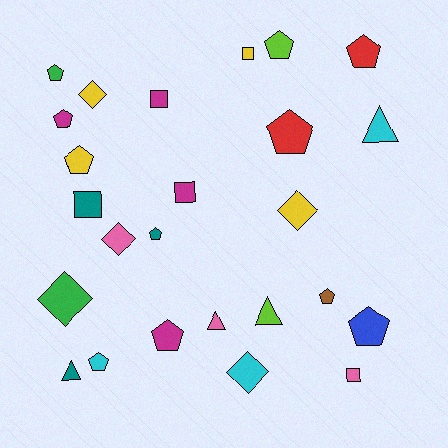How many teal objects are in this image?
There are 3 teal objects.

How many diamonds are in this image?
There are 5 diamonds.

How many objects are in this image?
There are 25 objects.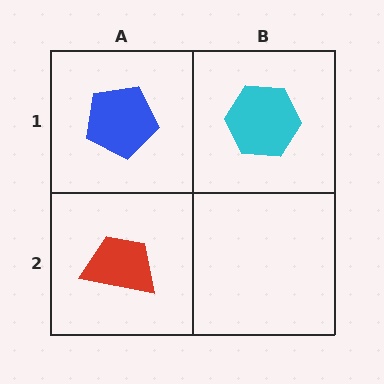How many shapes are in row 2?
1 shape.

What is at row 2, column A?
A red trapezoid.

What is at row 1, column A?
A blue pentagon.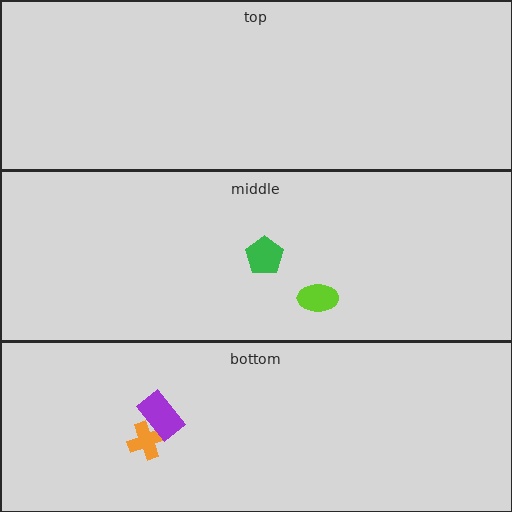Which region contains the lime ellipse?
The middle region.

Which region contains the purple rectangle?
The bottom region.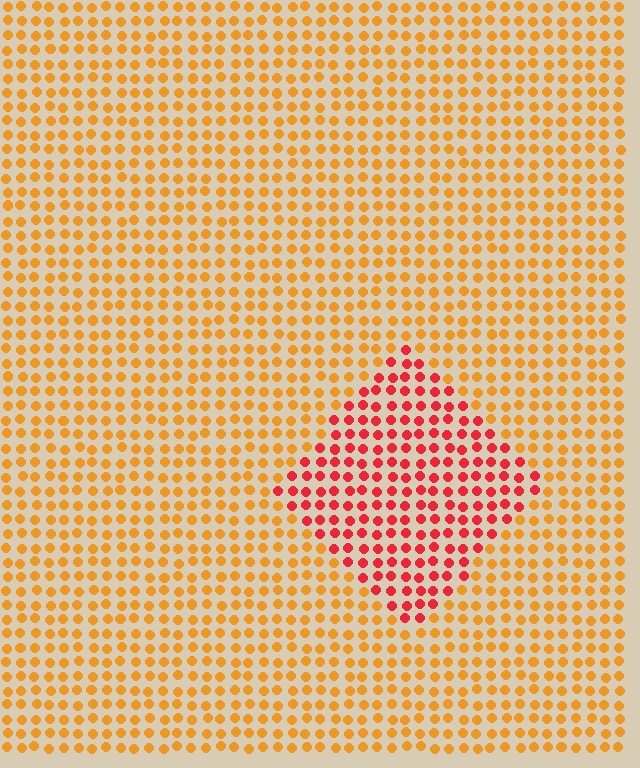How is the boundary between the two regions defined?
The boundary is defined purely by a slight shift in hue (about 40 degrees). Spacing, size, and orientation are identical on both sides.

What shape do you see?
I see a diamond.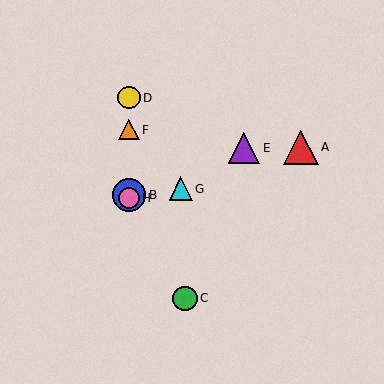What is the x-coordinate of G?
Object G is at x≈181.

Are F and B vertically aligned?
Yes, both are at x≈129.